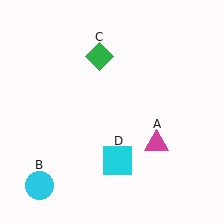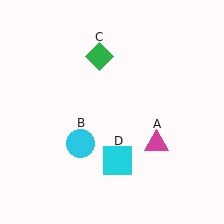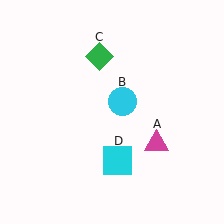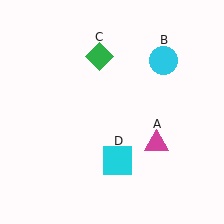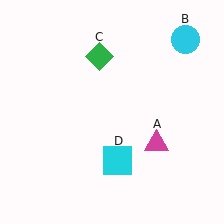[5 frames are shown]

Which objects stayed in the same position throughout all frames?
Magenta triangle (object A) and green diamond (object C) and cyan square (object D) remained stationary.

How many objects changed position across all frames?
1 object changed position: cyan circle (object B).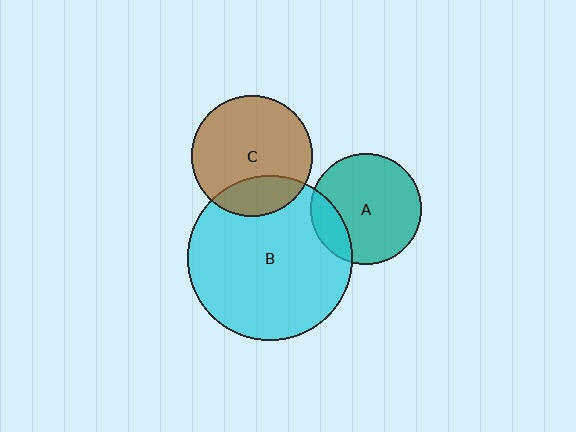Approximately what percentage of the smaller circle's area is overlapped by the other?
Approximately 25%.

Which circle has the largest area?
Circle B (cyan).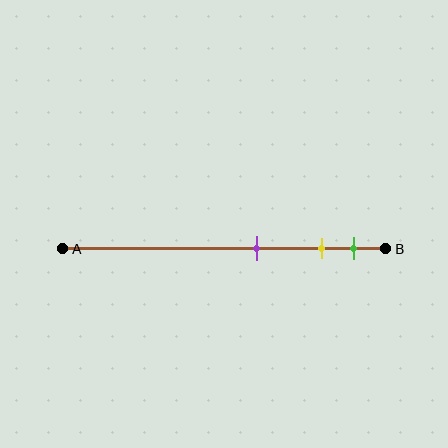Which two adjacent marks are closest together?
The yellow and green marks are the closest adjacent pair.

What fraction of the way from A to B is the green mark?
The green mark is approximately 90% (0.9) of the way from A to B.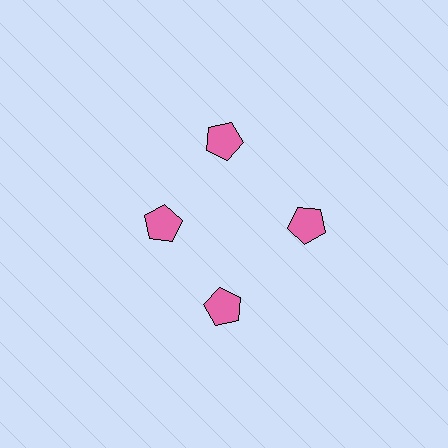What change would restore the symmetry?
The symmetry would be restored by moving it outward, back onto the ring so that all 4 pentagons sit at equal angles and equal distance from the center.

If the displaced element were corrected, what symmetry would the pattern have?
It would have 4-fold rotational symmetry — the pattern would map onto itself every 90 degrees.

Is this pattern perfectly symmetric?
No. The 4 pink pentagons are arranged in a ring, but one element near the 9 o'clock position is pulled inward toward the center, breaking the 4-fold rotational symmetry.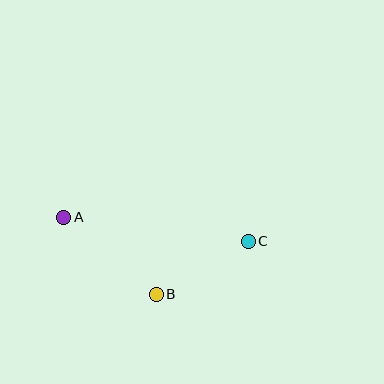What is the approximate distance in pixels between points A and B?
The distance between A and B is approximately 121 pixels.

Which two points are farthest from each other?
Points A and C are farthest from each other.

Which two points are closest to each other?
Points B and C are closest to each other.